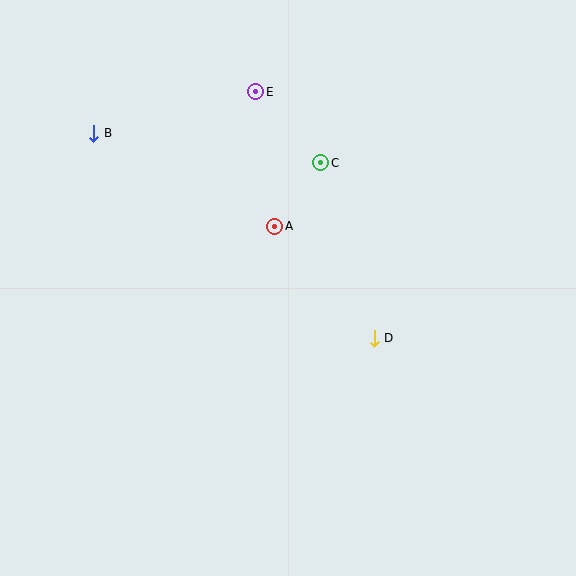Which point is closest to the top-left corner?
Point B is closest to the top-left corner.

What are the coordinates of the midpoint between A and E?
The midpoint between A and E is at (265, 159).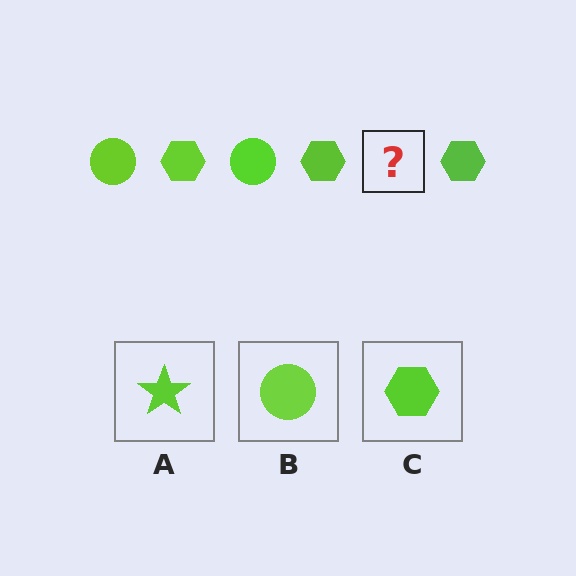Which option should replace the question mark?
Option B.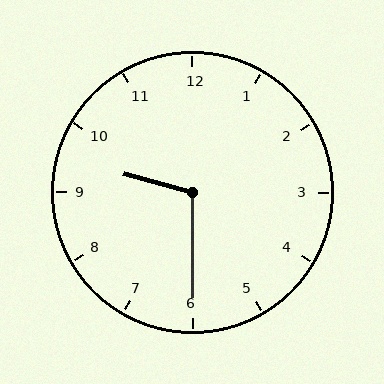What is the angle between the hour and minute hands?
Approximately 105 degrees.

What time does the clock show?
9:30.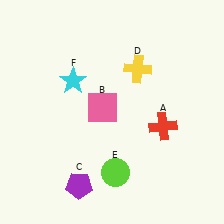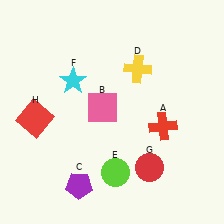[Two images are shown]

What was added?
A red circle (G), a red square (H) were added in Image 2.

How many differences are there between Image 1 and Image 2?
There are 2 differences between the two images.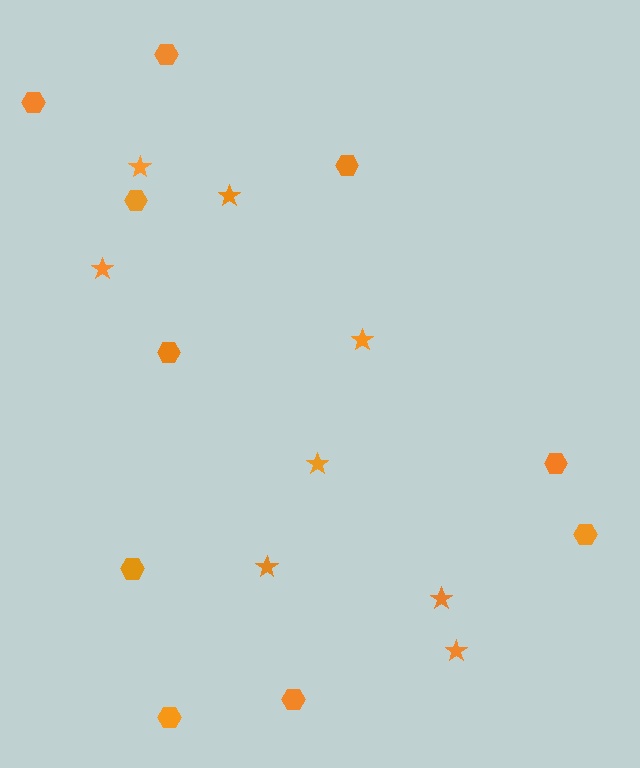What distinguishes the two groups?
There are 2 groups: one group of hexagons (10) and one group of stars (8).